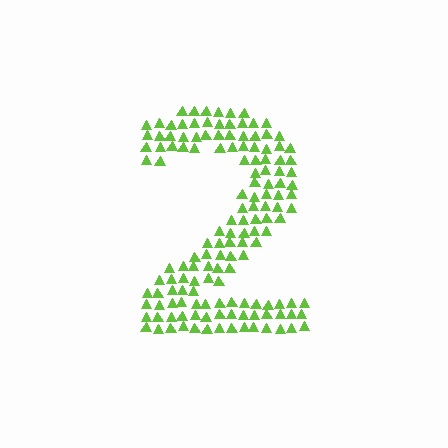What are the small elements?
The small elements are triangles.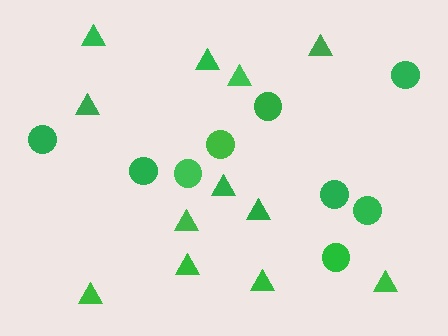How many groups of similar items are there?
There are 2 groups: one group of triangles (12) and one group of circles (9).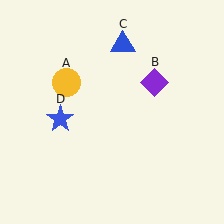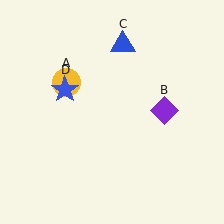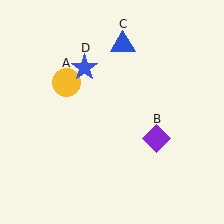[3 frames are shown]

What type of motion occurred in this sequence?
The purple diamond (object B), blue star (object D) rotated clockwise around the center of the scene.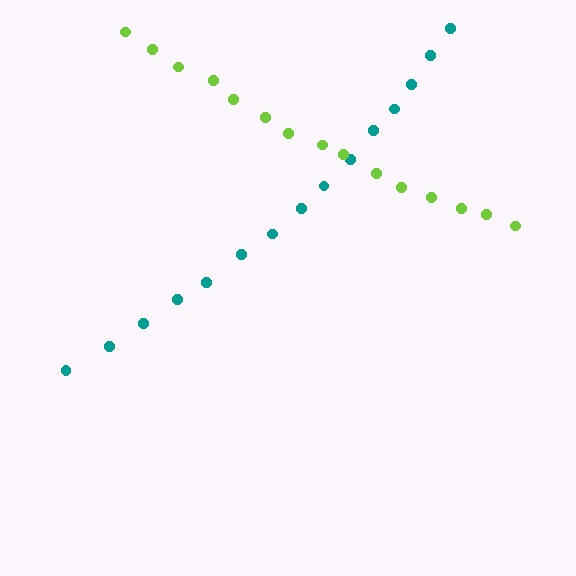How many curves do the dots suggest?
There are 2 distinct paths.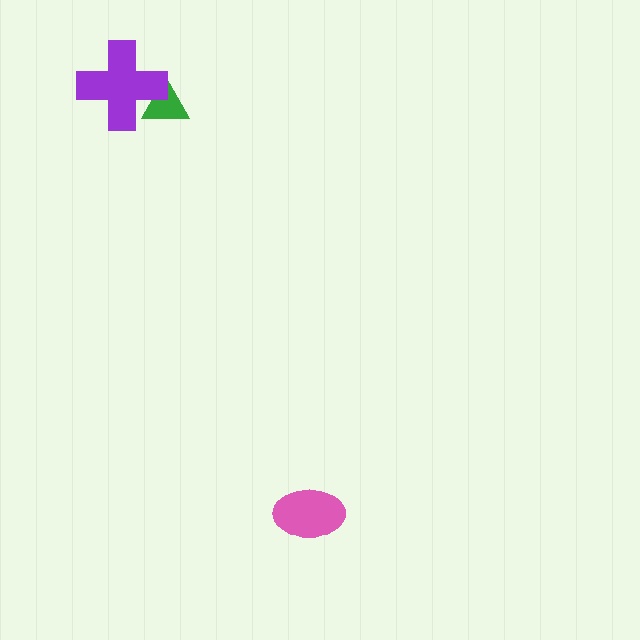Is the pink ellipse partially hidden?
No, no other shape covers it.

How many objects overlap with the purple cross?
1 object overlaps with the purple cross.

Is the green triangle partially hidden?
Yes, it is partially covered by another shape.